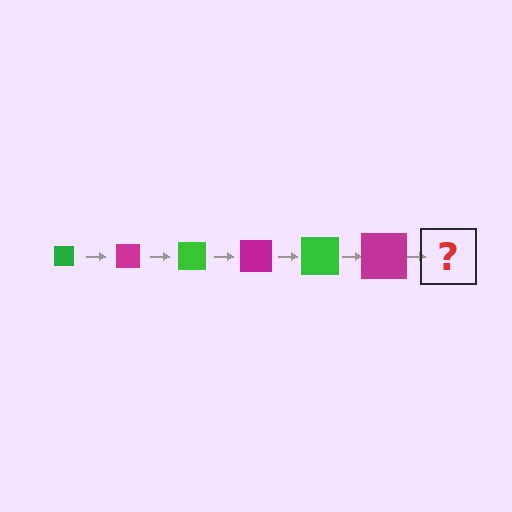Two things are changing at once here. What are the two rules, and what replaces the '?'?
The two rules are that the square grows larger each step and the color cycles through green and magenta. The '?' should be a green square, larger than the previous one.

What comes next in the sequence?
The next element should be a green square, larger than the previous one.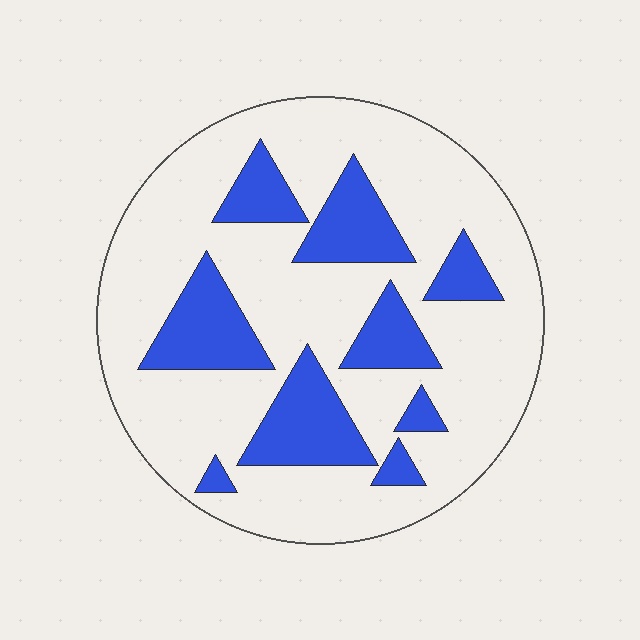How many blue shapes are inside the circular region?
9.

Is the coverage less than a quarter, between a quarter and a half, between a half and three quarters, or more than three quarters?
Between a quarter and a half.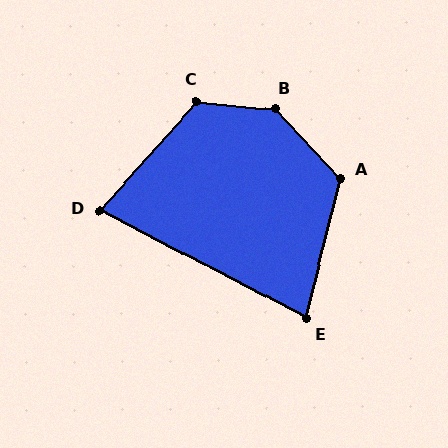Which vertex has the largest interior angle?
B, at approximately 139 degrees.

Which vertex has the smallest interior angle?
D, at approximately 76 degrees.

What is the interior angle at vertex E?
Approximately 76 degrees (acute).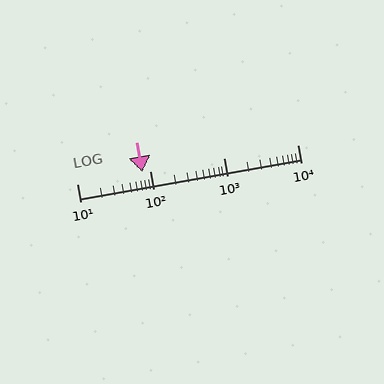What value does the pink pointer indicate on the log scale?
The pointer indicates approximately 77.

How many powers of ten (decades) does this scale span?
The scale spans 3 decades, from 10 to 10000.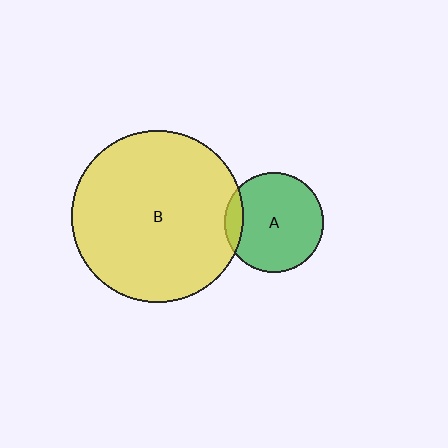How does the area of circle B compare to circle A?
Approximately 3.0 times.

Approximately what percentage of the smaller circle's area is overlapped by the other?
Approximately 10%.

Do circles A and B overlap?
Yes.